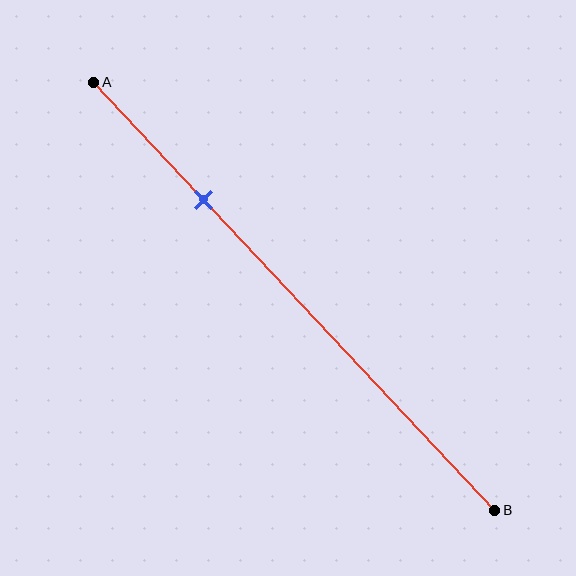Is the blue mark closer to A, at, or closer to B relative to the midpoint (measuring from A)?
The blue mark is closer to point A than the midpoint of segment AB.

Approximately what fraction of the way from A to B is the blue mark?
The blue mark is approximately 25% of the way from A to B.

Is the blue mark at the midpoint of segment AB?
No, the mark is at about 25% from A, not at the 50% midpoint.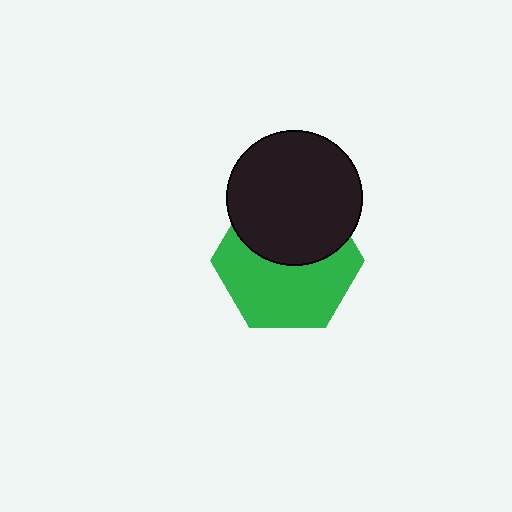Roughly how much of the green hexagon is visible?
About half of it is visible (roughly 58%).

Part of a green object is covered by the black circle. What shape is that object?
It is a hexagon.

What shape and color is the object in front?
The object in front is a black circle.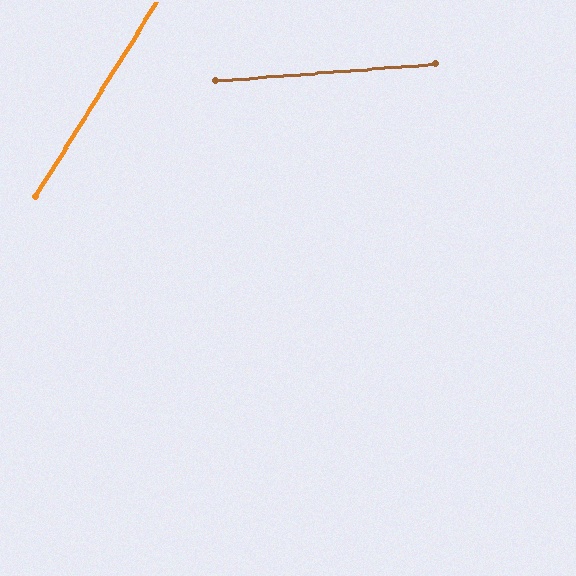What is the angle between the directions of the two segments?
Approximately 54 degrees.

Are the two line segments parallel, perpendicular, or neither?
Neither parallel nor perpendicular — they differ by about 54°.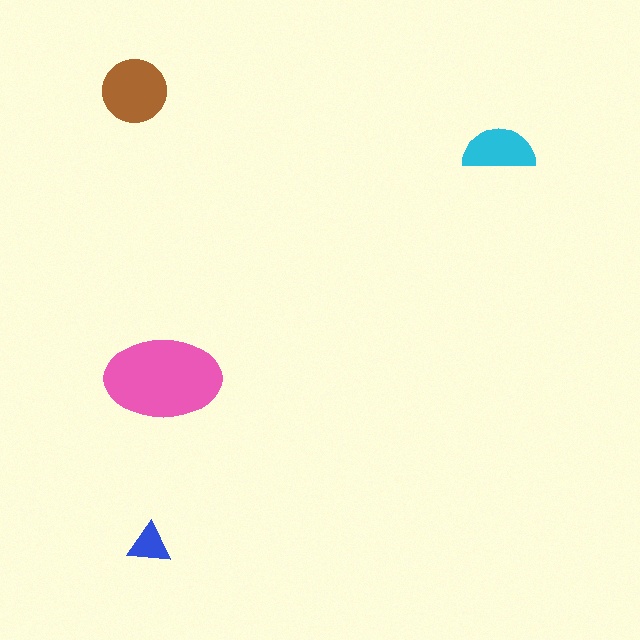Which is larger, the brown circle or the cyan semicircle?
The brown circle.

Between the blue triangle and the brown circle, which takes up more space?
The brown circle.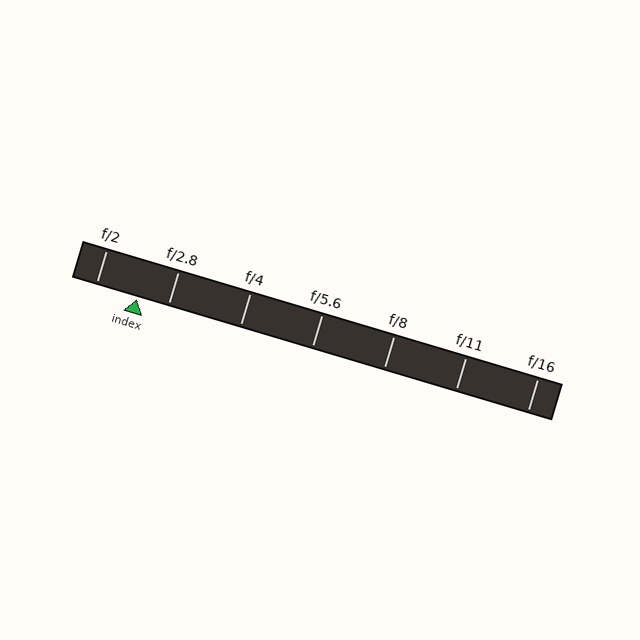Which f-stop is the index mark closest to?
The index mark is closest to f/2.8.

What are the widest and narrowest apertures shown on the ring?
The widest aperture shown is f/2 and the narrowest is f/16.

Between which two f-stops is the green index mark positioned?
The index mark is between f/2 and f/2.8.